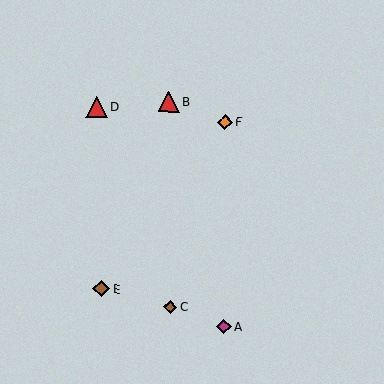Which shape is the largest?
The red triangle (labeled D) is the largest.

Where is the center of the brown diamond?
The center of the brown diamond is at (101, 289).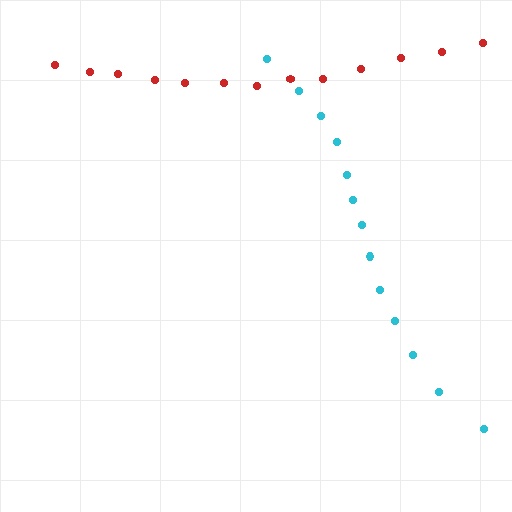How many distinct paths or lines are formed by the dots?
There are 2 distinct paths.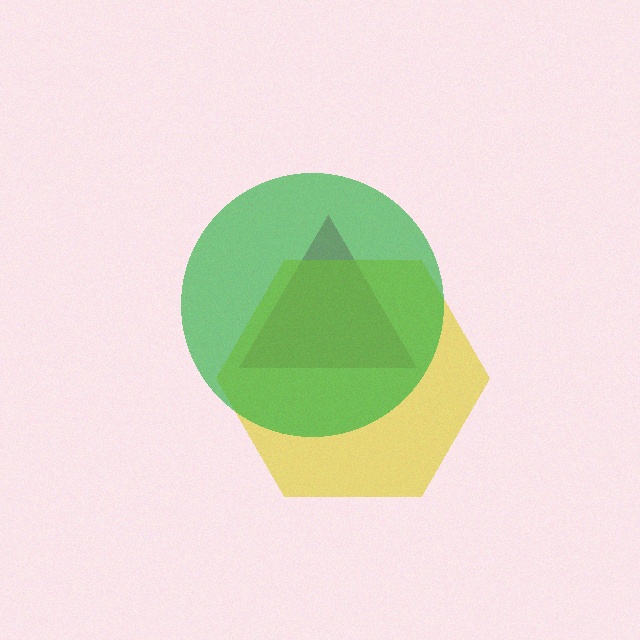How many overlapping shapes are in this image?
There are 3 overlapping shapes in the image.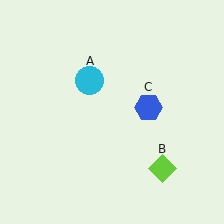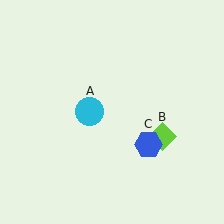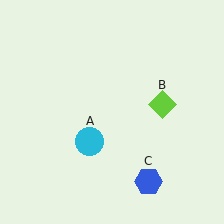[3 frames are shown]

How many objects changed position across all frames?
3 objects changed position: cyan circle (object A), lime diamond (object B), blue hexagon (object C).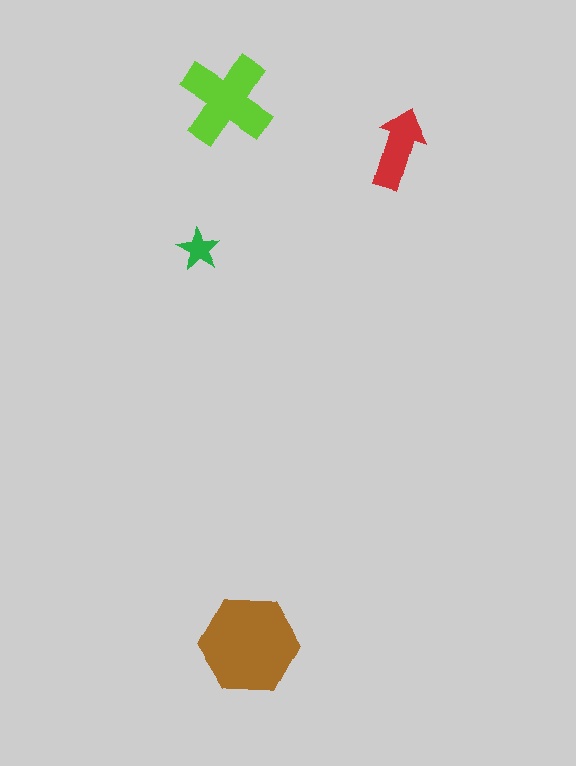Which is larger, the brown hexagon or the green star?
The brown hexagon.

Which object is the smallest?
The green star.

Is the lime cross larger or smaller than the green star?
Larger.